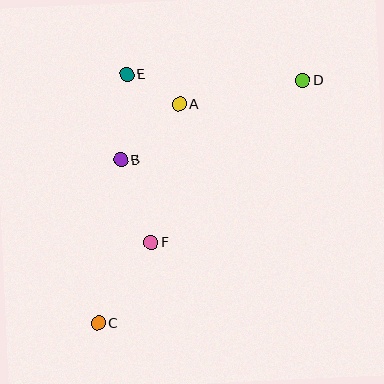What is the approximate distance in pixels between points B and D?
The distance between B and D is approximately 199 pixels.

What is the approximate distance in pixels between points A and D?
The distance between A and D is approximately 126 pixels.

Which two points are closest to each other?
Points A and E are closest to each other.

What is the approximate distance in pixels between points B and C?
The distance between B and C is approximately 165 pixels.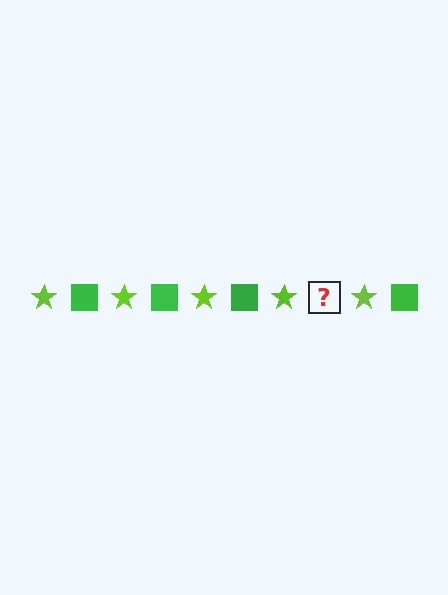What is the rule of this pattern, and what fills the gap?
The rule is that the pattern alternates between lime star and green square. The gap should be filled with a green square.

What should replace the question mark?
The question mark should be replaced with a green square.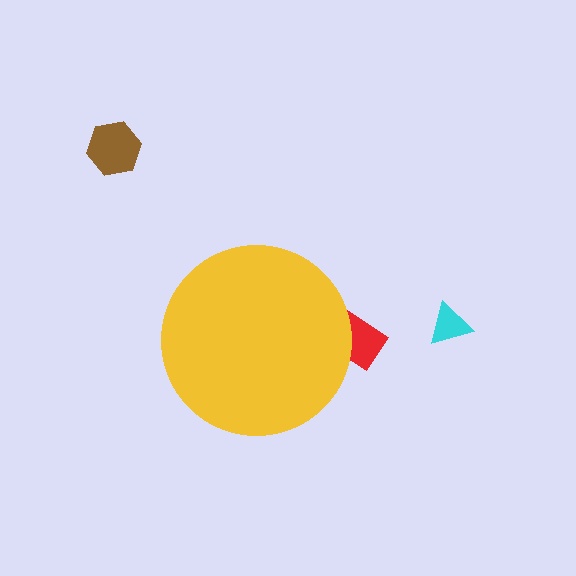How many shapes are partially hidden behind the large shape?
1 shape is partially hidden.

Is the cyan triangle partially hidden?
No, the cyan triangle is fully visible.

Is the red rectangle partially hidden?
Yes, the red rectangle is partially hidden behind the yellow circle.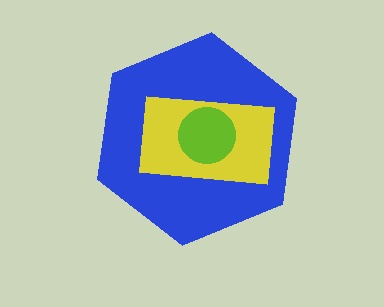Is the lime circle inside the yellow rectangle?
Yes.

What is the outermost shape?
The blue hexagon.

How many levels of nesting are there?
3.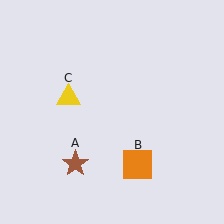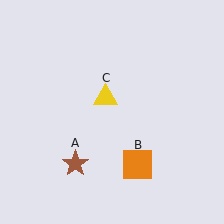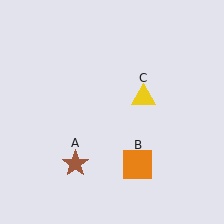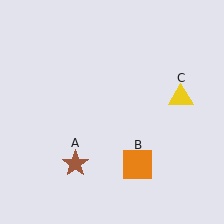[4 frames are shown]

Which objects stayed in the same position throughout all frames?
Brown star (object A) and orange square (object B) remained stationary.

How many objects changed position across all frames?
1 object changed position: yellow triangle (object C).